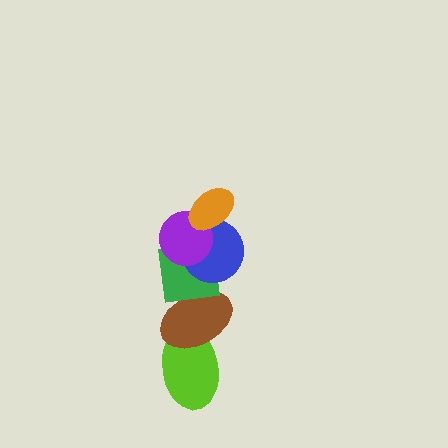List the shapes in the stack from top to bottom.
From top to bottom: the orange ellipse, the purple circle, the blue circle, the green square, the brown ellipse, the lime ellipse.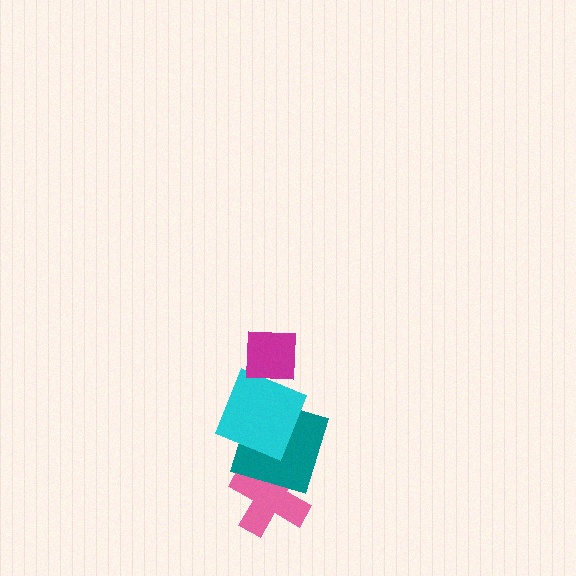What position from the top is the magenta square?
The magenta square is 1st from the top.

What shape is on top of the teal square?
The cyan square is on top of the teal square.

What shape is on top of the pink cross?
The teal square is on top of the pink cross.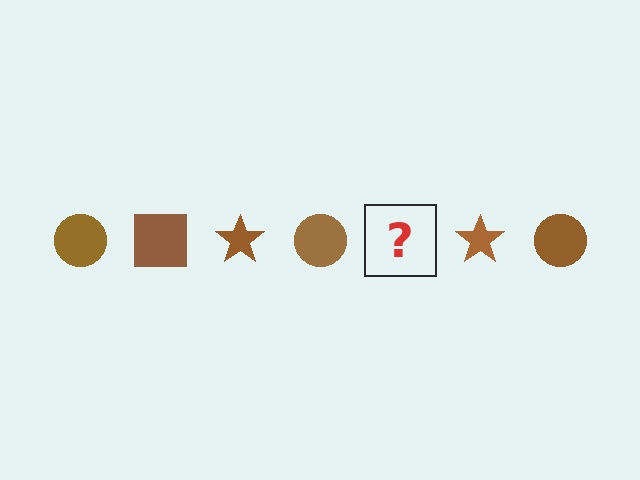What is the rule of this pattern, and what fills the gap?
The rule is that the pattern cycles through circle, square, star shapes in brown. The gap should be filled with a brown square.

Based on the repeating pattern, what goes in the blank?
The blank should be a brown square.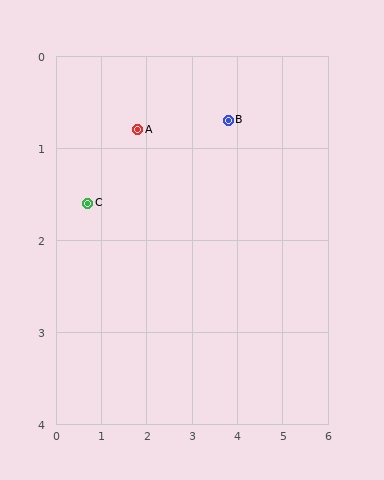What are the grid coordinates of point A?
Point A is at approximately (1.8, 0.8).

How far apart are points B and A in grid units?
Points B and A are about 2.0 grid units apart.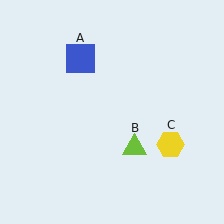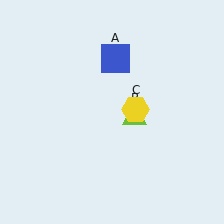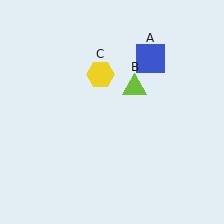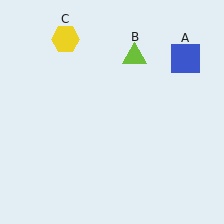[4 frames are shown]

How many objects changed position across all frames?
3 objects changed position: blue square (object A), lime triangle (object B), yellow hexagon (object C).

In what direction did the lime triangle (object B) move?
The lime triangle (object B) moved up.